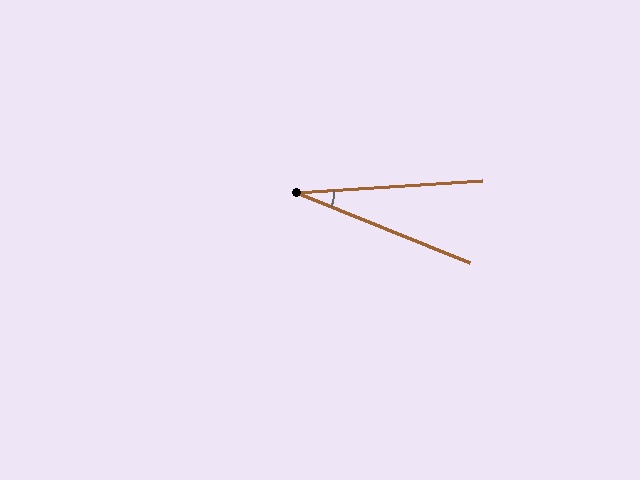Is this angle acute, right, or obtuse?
It is acute.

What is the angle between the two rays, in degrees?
Approximately 26 degrees.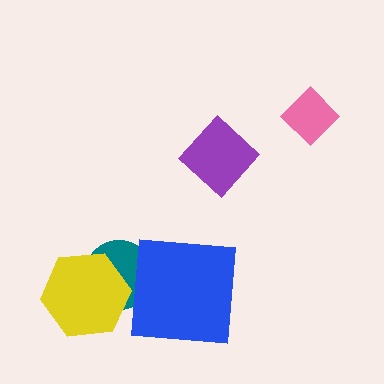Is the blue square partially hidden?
No, no other shape covers it.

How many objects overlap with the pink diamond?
0 objects overlap with the pink diamond.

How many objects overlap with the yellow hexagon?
1 object overlaps with the yellow hexagon.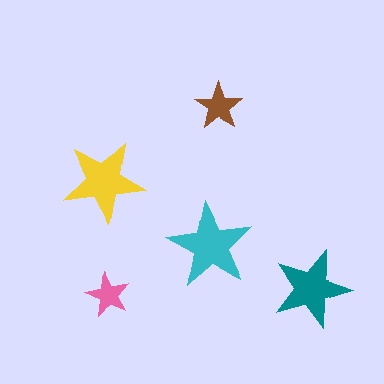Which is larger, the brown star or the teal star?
The teal one.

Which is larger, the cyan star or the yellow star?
The cyan one.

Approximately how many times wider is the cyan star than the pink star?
About 2 times wider.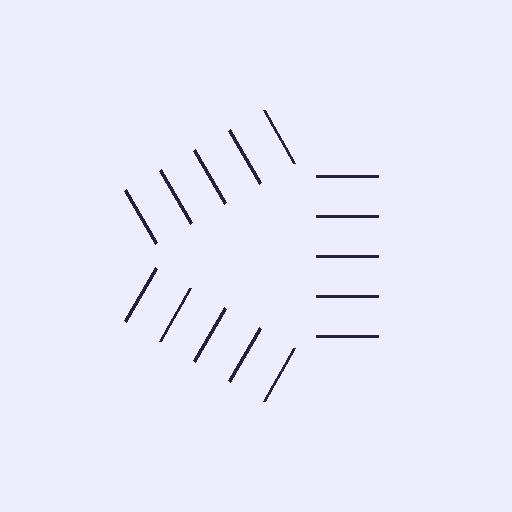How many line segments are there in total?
15 — 5 along each of the 3 edges.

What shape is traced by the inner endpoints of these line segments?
An illusory triangle — the line segments terminate on its edges but no continuous stroke is drawn.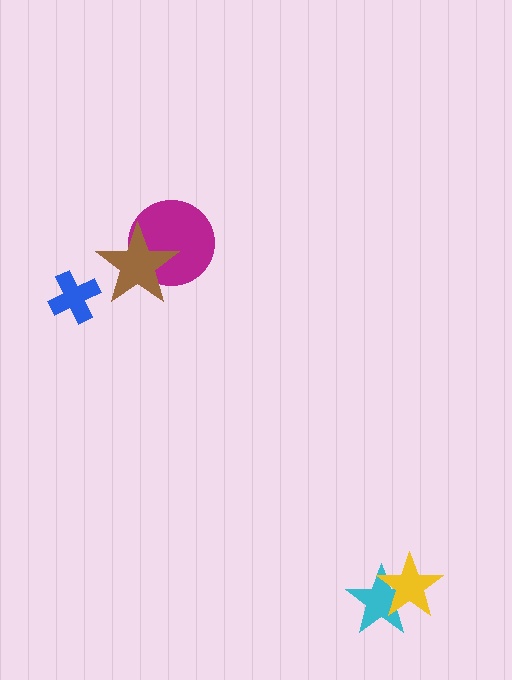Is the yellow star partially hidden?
No, no other shape covers it.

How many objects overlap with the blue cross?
0 objects overlap with the blue cross.